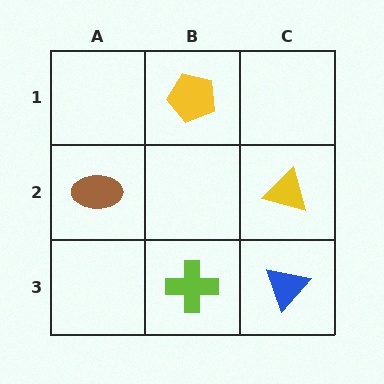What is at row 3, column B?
A lime cross.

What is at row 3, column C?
A blue triangle.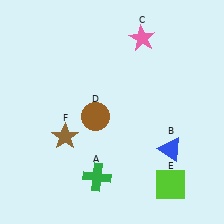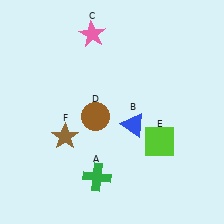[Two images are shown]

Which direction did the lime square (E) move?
The lime square (E) moved up.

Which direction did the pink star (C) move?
The pink star (C) moved left.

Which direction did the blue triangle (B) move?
The blue triangle (B) moved left.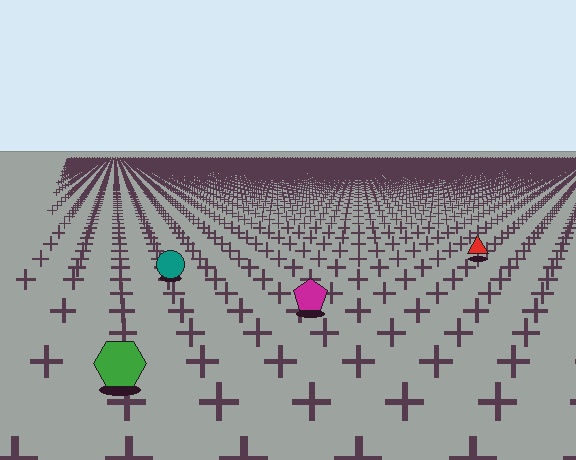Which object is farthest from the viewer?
The red triangle is farthest from the viewer. It appears smaller and the ground texture around it is denser.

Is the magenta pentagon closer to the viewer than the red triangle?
Yes. The magenta pentagon is closer — you can tell from the texture gradient: the ground texture is coarser near it.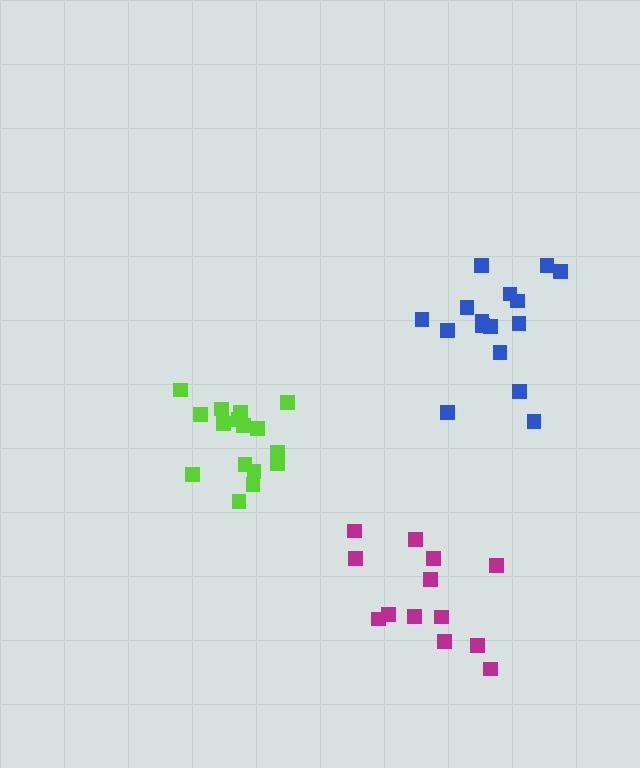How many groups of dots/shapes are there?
There are 3 groups.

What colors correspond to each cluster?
The clusters are colored: lime, blue, magenta.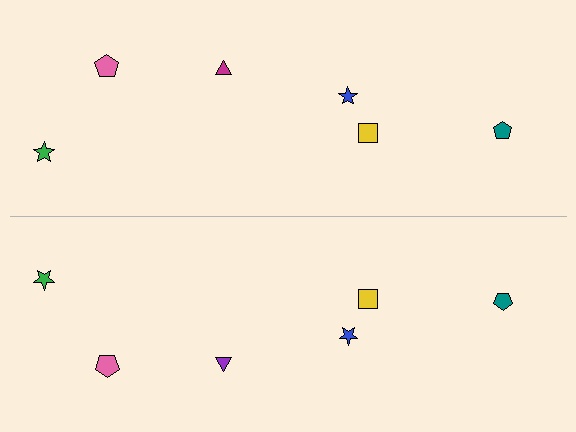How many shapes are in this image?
There are 12 shapes in this image.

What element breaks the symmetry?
The purple triangle on the bottom side breaks the symmetry — its mirror counterpart is magenta.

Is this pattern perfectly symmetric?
No, the pattern is not perfectly symmetric. The purple triangle on the bottom side breaks the symmetry — its mirror counterpart is magenta.